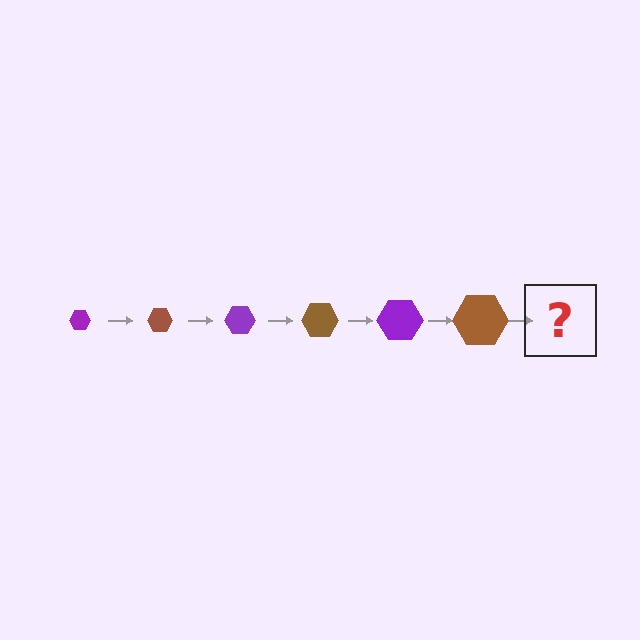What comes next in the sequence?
The next element should be a purple hexagon, larger than the previous one.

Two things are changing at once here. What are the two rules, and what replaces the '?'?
The two rules are that the hexagon grows larger each step and the color cycles through purple and brown. The '?' should be a purple hexagon, larger than the previous one.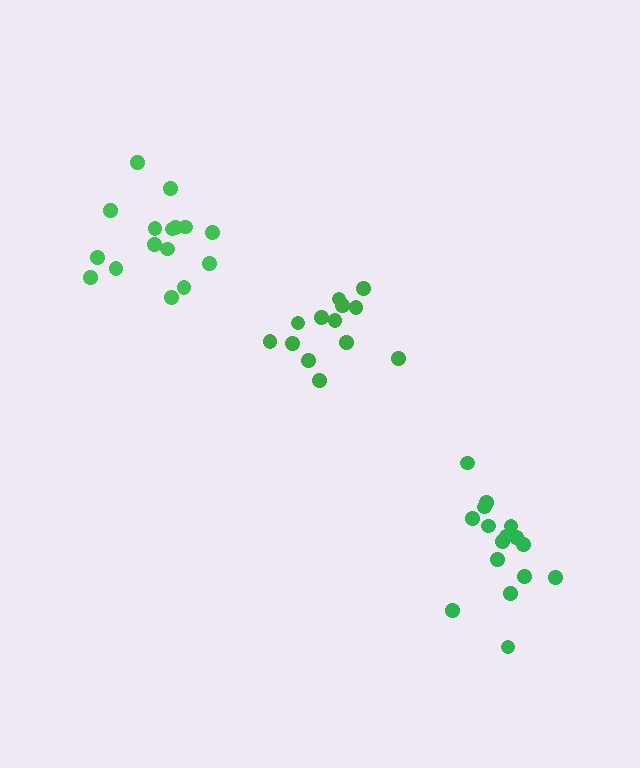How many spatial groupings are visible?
There are 3 spatial groupings.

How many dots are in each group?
Group 1: 13 dots, Group 2: 16 dots, Group 3: 16 dots (45 total).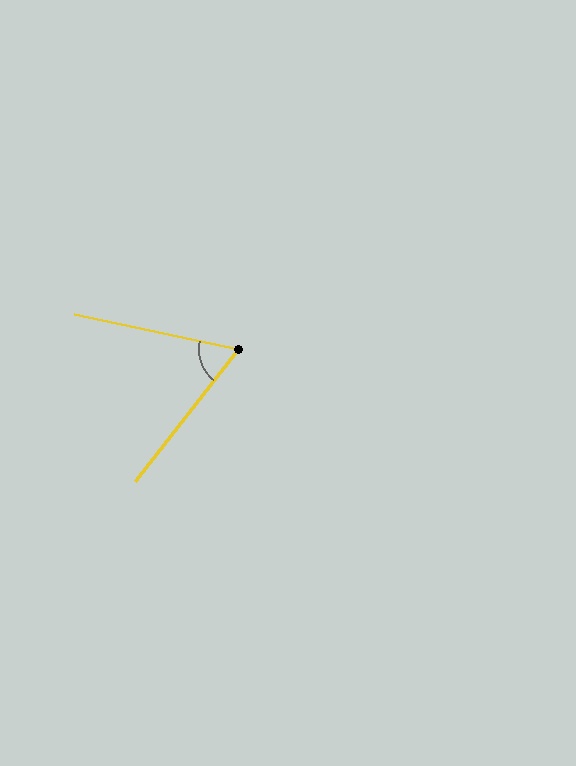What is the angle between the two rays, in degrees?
Approximately 64 degrees.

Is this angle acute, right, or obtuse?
It is acute.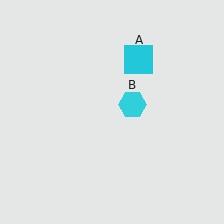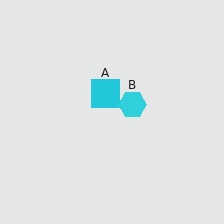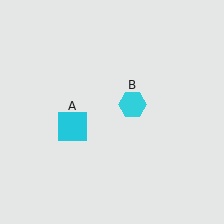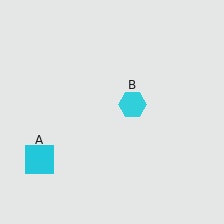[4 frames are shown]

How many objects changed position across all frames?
1 object changed position: cyan square (object A).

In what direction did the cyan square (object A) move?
The cyan square (object A) moved down and to the left.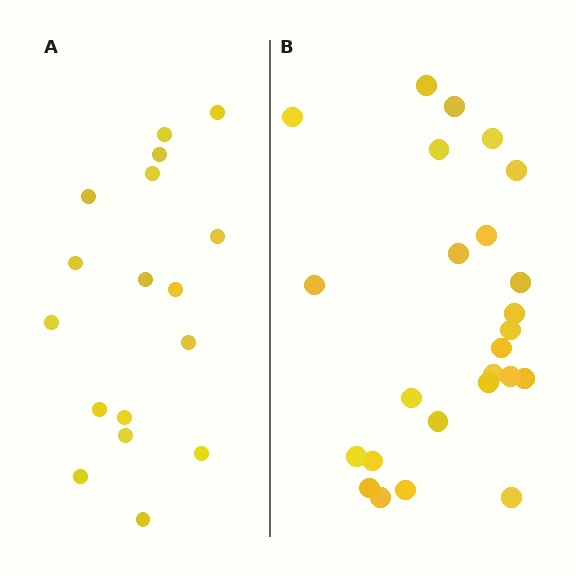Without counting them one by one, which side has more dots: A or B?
Region B (the right region) has more dots.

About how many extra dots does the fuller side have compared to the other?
Region B has roughly 8 or so more dots than region A.